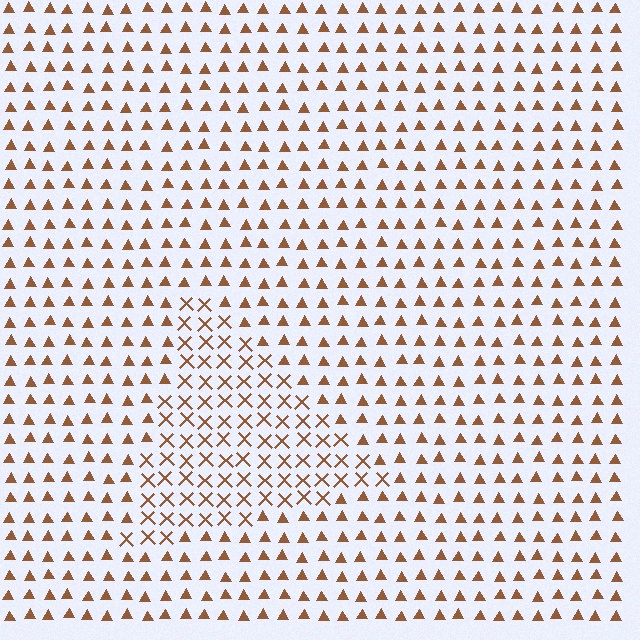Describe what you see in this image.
The image is filled with small brown elements arranged in a uniform grid. A triangle-shaped region contains X marks, while the surrounding area contains triangles. The boundary is defined purely by the change in element shape.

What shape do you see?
I see a triangle.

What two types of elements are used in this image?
The image uses X marks inside the triangle region and triangles outside it.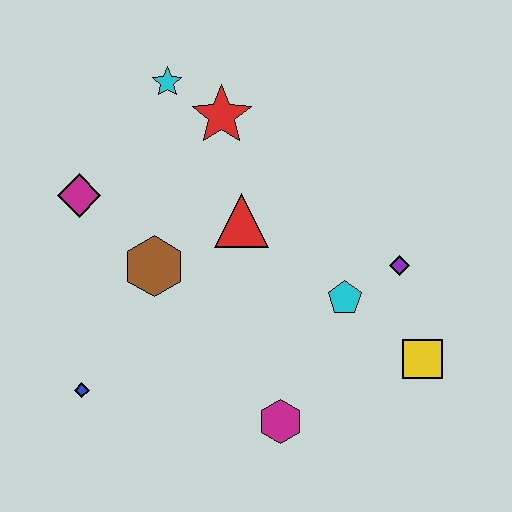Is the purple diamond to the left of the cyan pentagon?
No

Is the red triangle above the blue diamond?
Yes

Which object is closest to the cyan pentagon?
The purple diamond is closest to the cyan pentagon.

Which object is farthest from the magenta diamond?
The yellow square is farthest from the magenta diamond.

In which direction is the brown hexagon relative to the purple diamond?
The brown hexagon is to the left of the purple diamond.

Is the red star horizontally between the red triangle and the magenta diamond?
Yes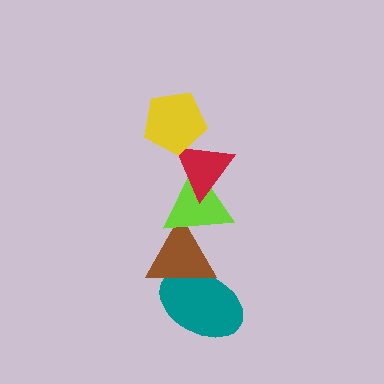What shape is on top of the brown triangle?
The lime triangle is on top of the brown triangle.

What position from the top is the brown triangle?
The brown triangle is 4th from the top.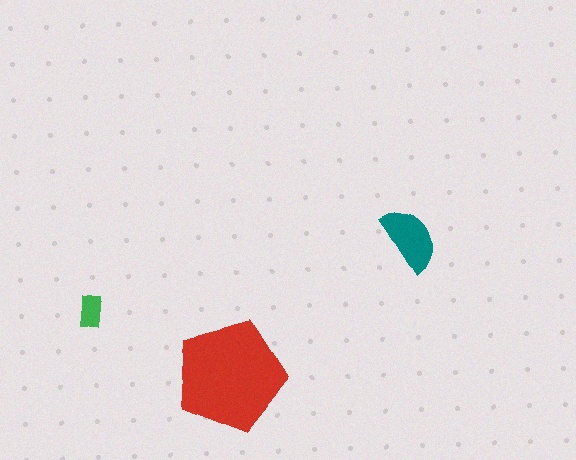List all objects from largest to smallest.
The red pentagon, the teal semicircle, the green rectangle.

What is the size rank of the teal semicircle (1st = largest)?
2nd.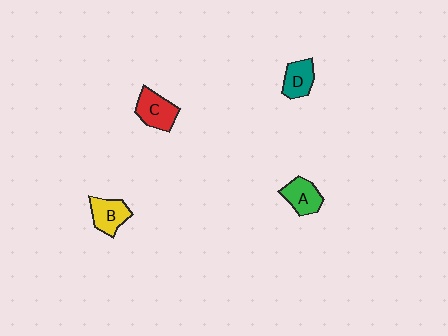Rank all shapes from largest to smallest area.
From largest to smallest: C (red), B (yellow), A (green), D (teal).